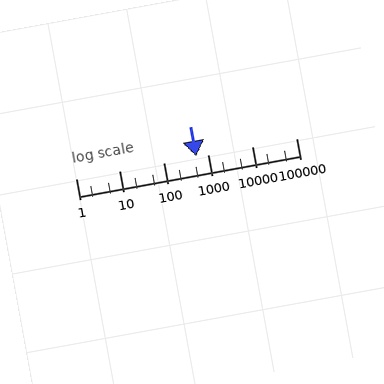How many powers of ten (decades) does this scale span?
The scale spans 5 decades, from 1 to 100000.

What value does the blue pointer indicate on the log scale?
The pointer indicates approximately 540.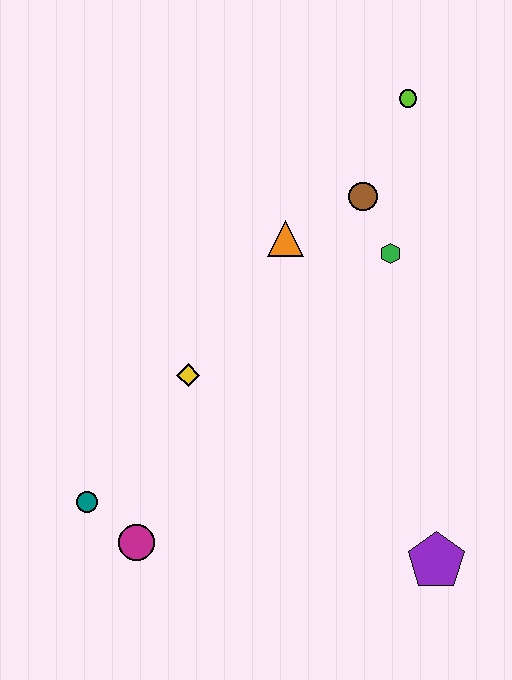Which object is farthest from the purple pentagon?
The lime circle is farthest from the purple pentagon.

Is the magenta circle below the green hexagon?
Yes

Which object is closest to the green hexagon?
The brown circle is closest to the green hexagon.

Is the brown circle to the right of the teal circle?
Yes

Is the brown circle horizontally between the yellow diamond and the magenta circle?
No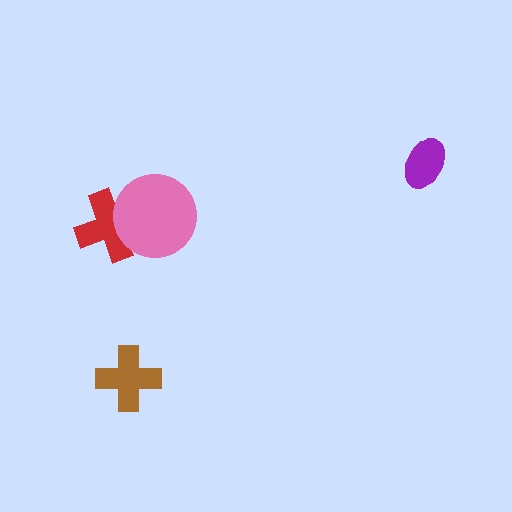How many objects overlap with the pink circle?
1 object overlaps with the pink circle.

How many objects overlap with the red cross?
1 object overlaps with the red cross.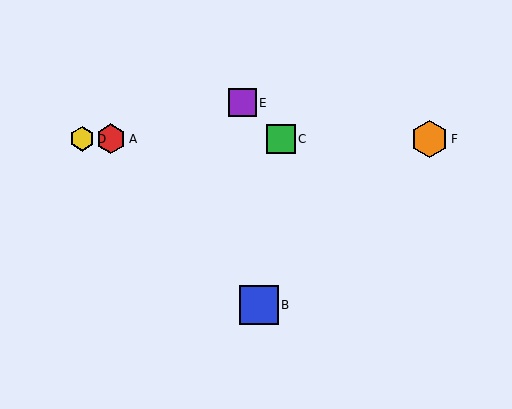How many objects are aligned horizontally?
4 objects (A, C, D, F) are aligned horizontally.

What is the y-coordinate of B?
Object B is at y≈305.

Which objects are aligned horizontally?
Objects A, C, D, F are aligned horizontally.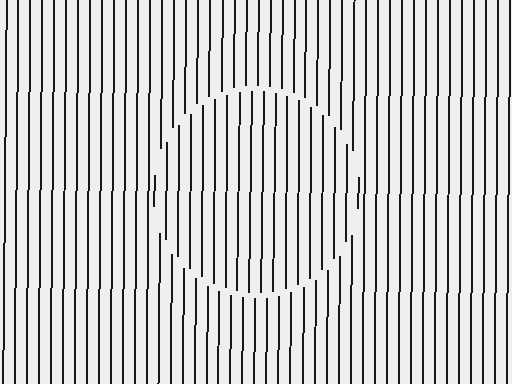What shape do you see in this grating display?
An illusory circle. The interior of the shape contains the same grating, shifted by half a period — the contour is defined by the phase discontinuity where line-ends from the inner and outer gratings abut.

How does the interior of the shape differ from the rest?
The interior of the shape contains the same grating, shifted by half a period — the contour is defined by the phase discontinuity where line-ends from the inner and outer gratings abut.